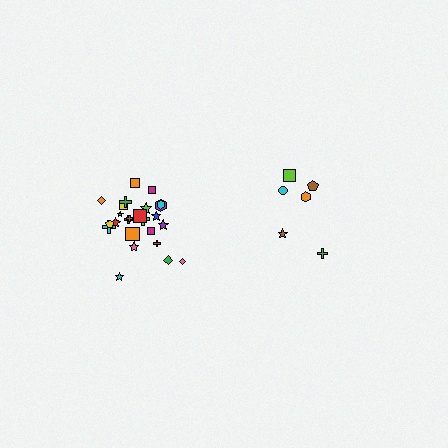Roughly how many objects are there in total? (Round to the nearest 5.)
Roughly 30 objects in total.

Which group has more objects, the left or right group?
The left group.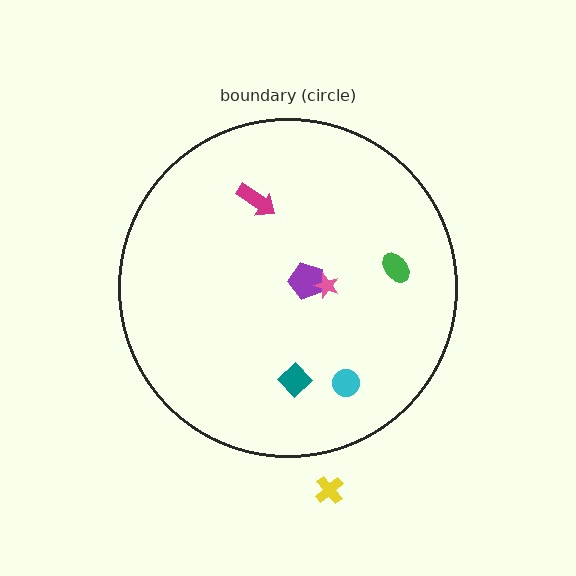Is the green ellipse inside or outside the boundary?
Inside.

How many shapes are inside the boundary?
6 inside, 1 outside.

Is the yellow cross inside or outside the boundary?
Outside.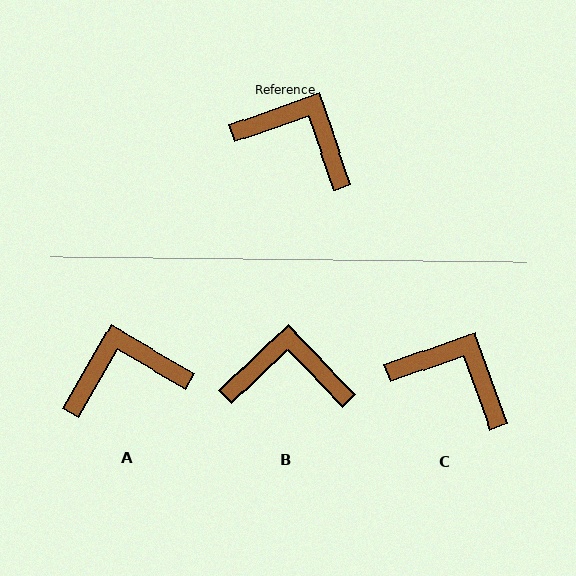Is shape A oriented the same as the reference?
No, it is off by about 40 degrees.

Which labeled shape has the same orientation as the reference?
C.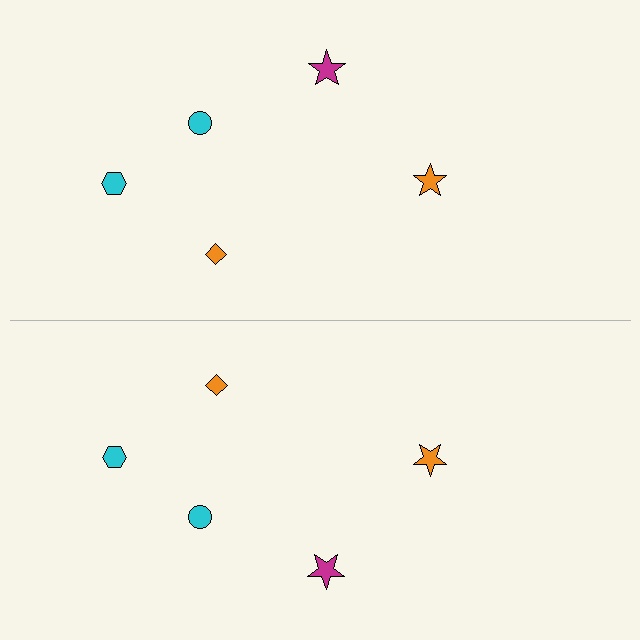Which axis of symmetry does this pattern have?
The pattern has a horizontal axis of symmetry running through the center of the image.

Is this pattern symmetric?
Yes, this pattern has bilateral (reflection) symmetry.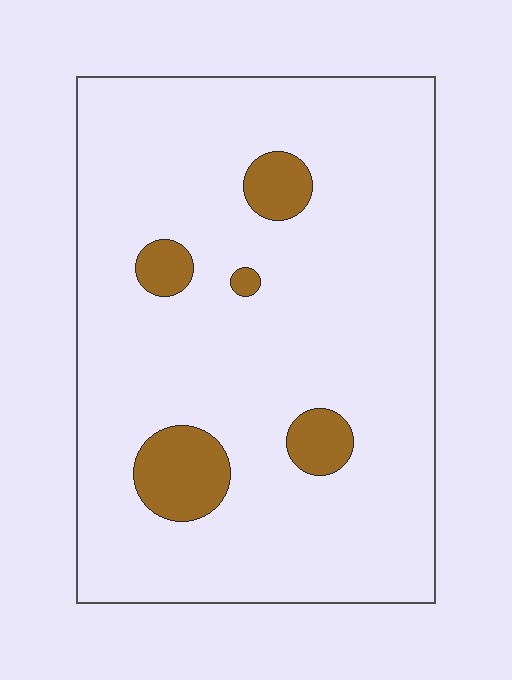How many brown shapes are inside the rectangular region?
5.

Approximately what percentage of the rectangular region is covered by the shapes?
Approximately 10%.